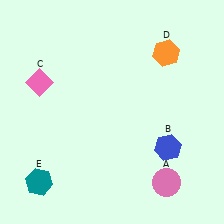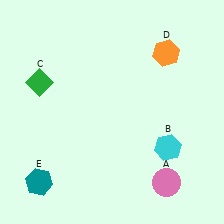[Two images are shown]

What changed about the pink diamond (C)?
In Image 1, C is pink. In Image 2, it changed to green.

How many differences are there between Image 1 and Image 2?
There are 2 differences between the two images.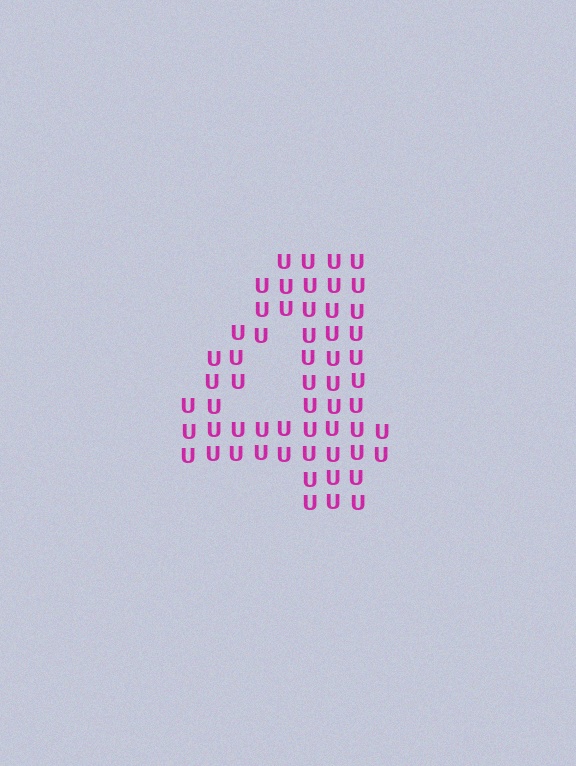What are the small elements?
The small elements are letter U's.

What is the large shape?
The large shape is the digit 4.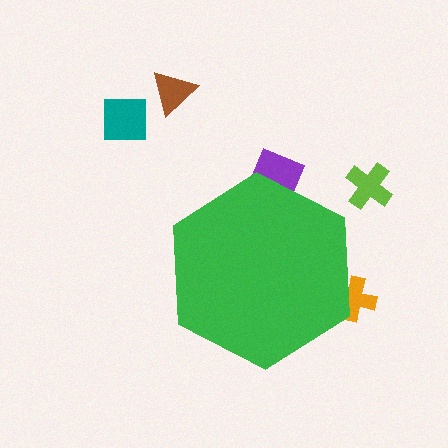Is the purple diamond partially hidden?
Yes, the purple diamond is partially hidden behind the green hexagon.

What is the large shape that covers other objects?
A green hexagon.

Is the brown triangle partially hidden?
No, the brown triangle is fully visible.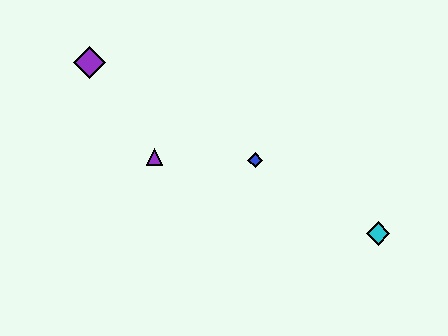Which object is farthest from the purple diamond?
The cyan diamond is farthest from the purple diamond.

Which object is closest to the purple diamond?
The purple triangle is closest to the purple diamond.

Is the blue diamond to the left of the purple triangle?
No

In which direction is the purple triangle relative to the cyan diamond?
The purple triangle is to the left of the cyan diamond.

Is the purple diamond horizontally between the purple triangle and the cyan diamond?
No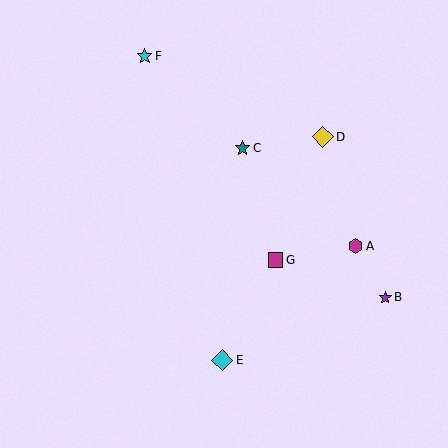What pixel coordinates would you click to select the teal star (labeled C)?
Click at (243, 148) to select the teal star C.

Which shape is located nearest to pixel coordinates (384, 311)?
The purple star (labeled B) at (385, 297) is nearest to that location.